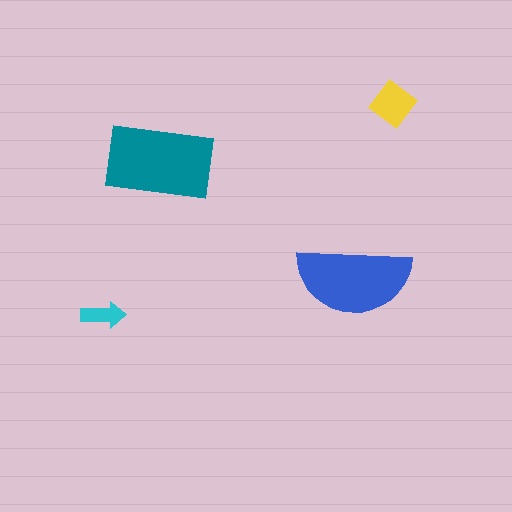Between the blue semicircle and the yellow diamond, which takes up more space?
The blue semicircle.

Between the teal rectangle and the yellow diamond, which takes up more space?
The teal rectangle.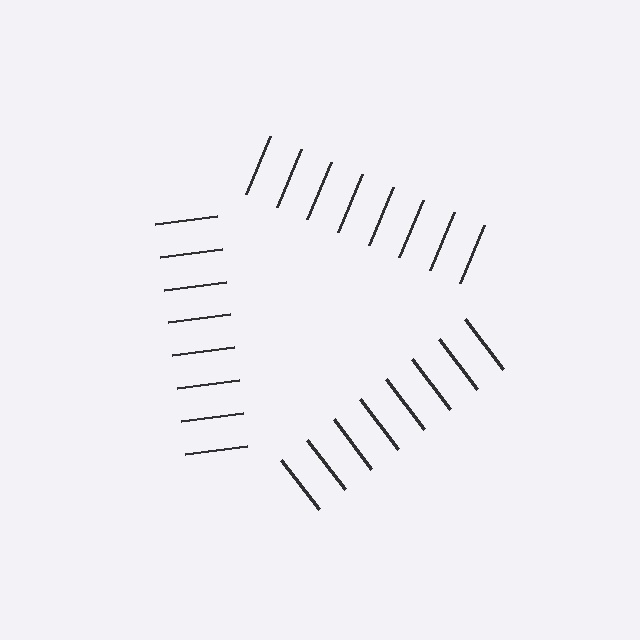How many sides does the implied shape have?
3 sides — the line-ends trace a triangle.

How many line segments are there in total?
24 — 8 along each of the 3 edges.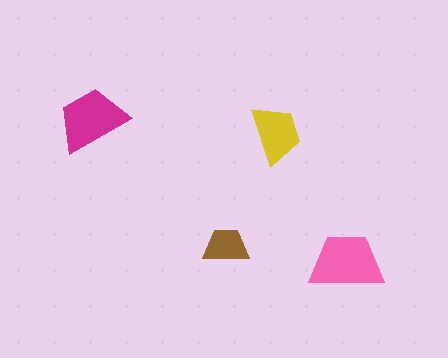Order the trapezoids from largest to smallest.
the pink one, the magenta one, the yellow one, the brown one.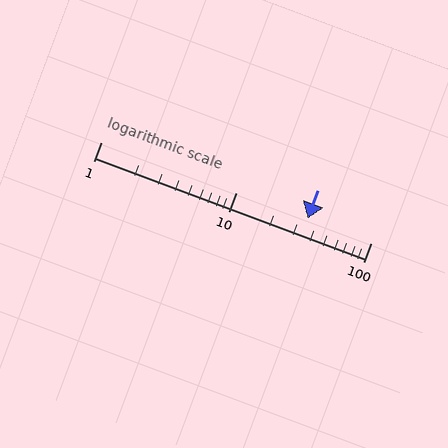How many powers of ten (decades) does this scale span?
The scale spans 2 decades, from 1 to 100.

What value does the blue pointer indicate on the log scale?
The pointer indicates approximately 34.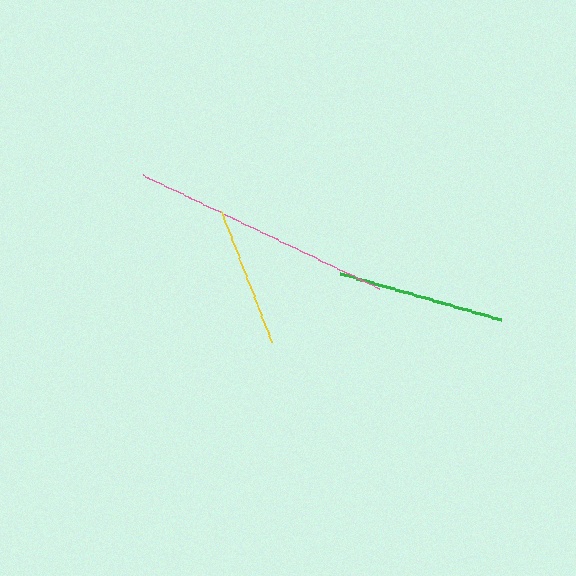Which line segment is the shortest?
The yellow line is the shortest at approximately 140 pixels.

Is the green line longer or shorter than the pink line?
The pink line is longer than the green line.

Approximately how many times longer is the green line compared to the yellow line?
The green line is approximately 1.2 times the length of the yellow line.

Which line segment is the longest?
The pink line is the longest at approximately 262 pixels.